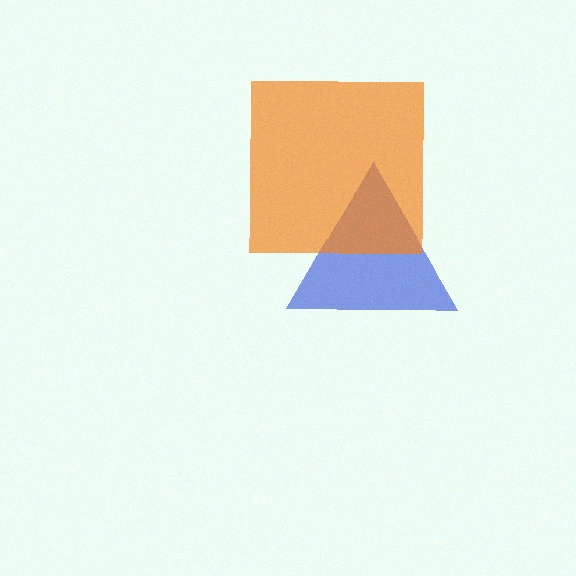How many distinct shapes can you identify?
There are 2 distinct shapes: a blue triangle, an orange square.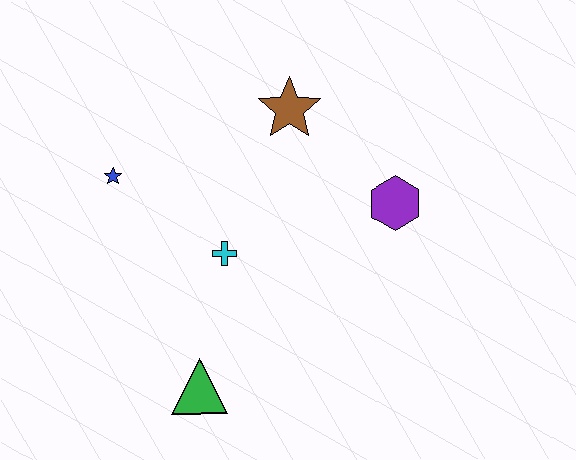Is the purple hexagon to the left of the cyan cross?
No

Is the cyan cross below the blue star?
Yes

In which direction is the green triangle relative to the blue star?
The green triangle is below the blue star.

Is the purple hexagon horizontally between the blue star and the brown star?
No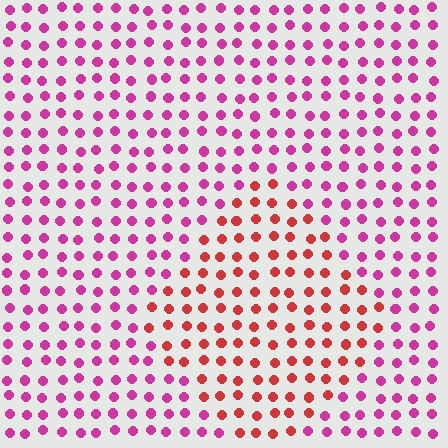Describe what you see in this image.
The image is filled with small magenta elements in a uniform arrangement. A diamond-shaped region is visible where the elements are tinted to a slightly different hue, forming a subtle color boundary.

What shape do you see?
I see a diamond.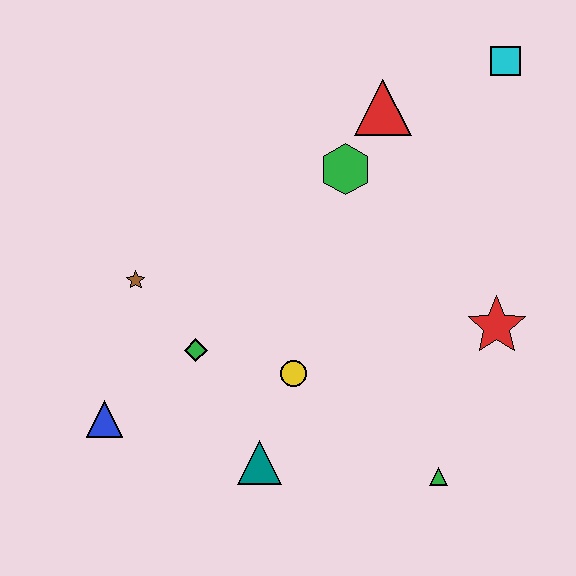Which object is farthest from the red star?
The blue triangle is farthest from the red star.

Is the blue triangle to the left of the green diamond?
Yes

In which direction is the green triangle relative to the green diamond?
The green triangle is to the right of the green diamond.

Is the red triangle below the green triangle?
No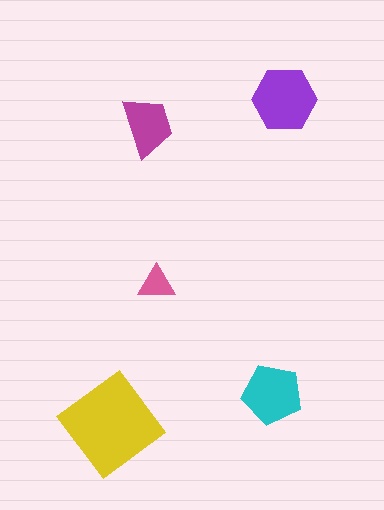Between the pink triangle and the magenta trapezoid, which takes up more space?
The magenta trapezoid.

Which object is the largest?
The yellow diamond.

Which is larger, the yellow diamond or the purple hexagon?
The yellow diamond.